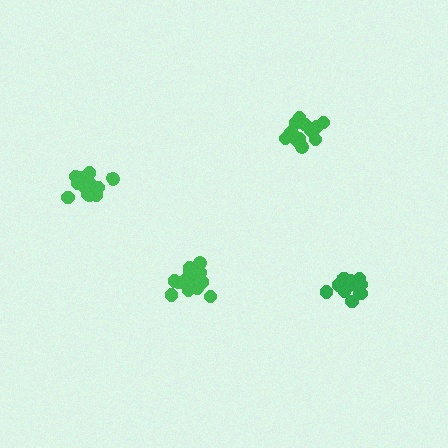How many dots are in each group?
Group 1: 15 dots, Group 2: 17 dots, Group 3: 16 dots, Group 4: 16 dots (64 total).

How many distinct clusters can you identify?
There are 4 distinct clusters.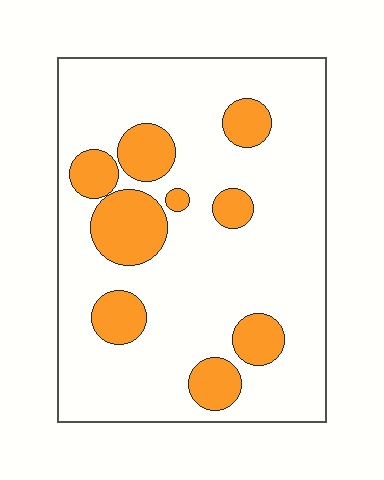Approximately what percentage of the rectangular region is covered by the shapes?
Approximately 20%.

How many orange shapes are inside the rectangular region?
9.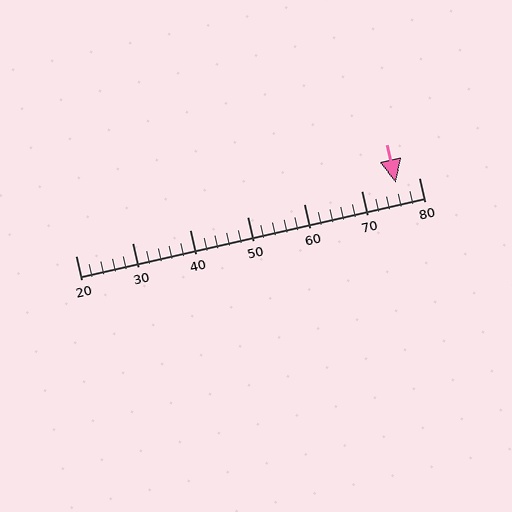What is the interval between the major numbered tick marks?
The major tick marks are spaced 10 units apart.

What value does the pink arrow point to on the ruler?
The pink arrow points to approximately 76.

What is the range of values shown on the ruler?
The ruler shows values from 20 to 80.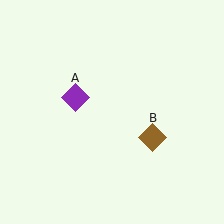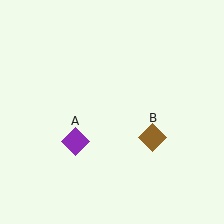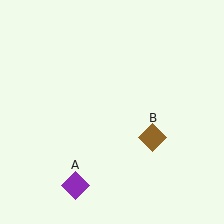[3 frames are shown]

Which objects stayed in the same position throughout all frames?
Brown diamond (object B) remained stationary.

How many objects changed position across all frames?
1 object changed position: purple diamond (object A).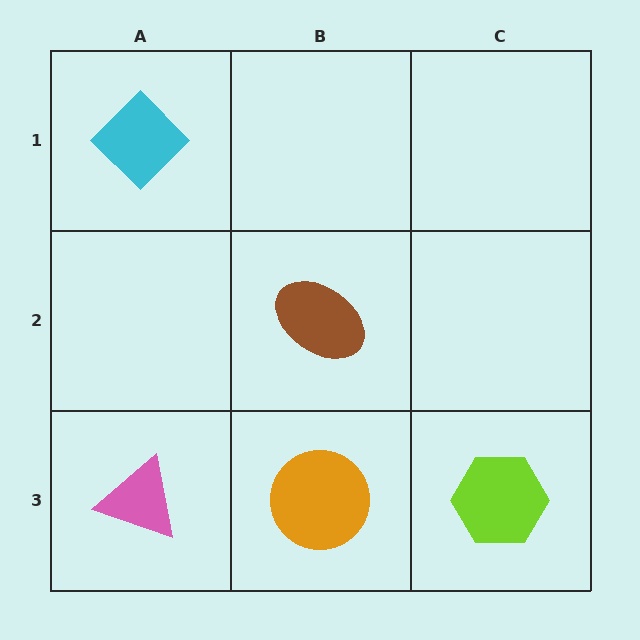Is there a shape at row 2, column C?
No, that cell is empty.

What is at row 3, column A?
A pink triangle.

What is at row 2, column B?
A brown ellipse.